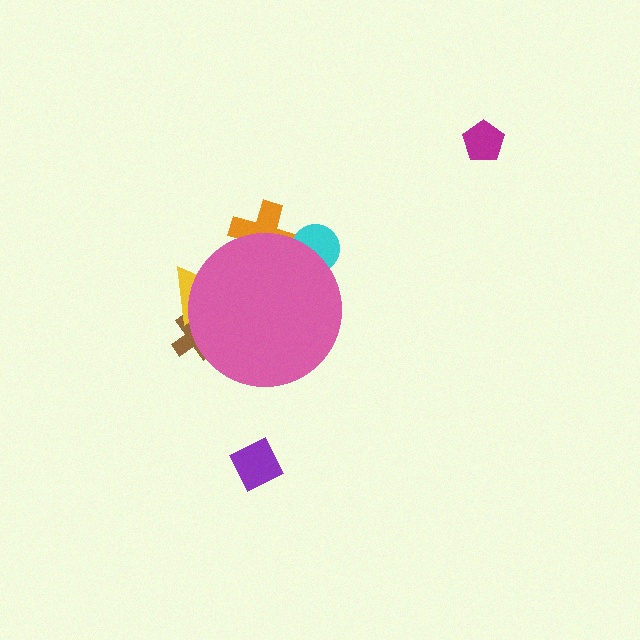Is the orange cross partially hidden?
Yes, the orange cross is partially hidden behind the pink circle.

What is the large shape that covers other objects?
A pink circle.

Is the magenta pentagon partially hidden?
No, the magenta pentagon is fully visible.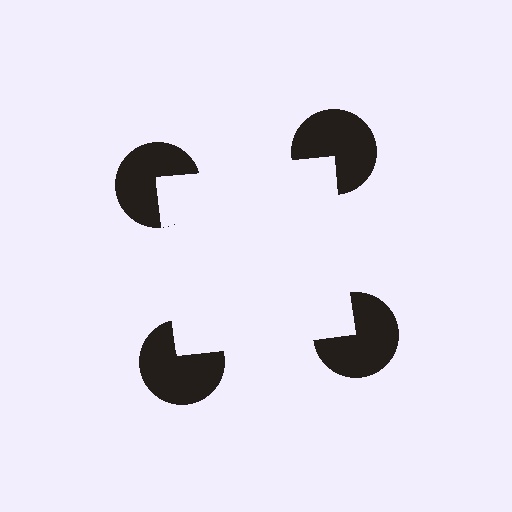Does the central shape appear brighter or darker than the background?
It typically appears slightly brighter than the background, even though no actual brightness change is drawn.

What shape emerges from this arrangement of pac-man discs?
An illusory square — its edges are inferred from the aligned wedge cuts in the pac-man discs, not physically drawn.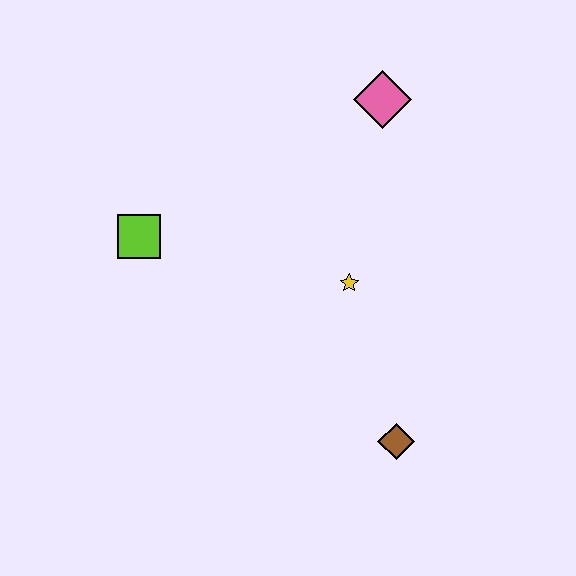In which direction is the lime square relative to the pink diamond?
The lime square is to the left of the pink diamond.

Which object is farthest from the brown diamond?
The pink diamond is farthest from the brown diamond.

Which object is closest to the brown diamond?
The yellow star is closest to the brown diamond.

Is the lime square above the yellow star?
Yes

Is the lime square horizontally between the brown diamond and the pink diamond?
No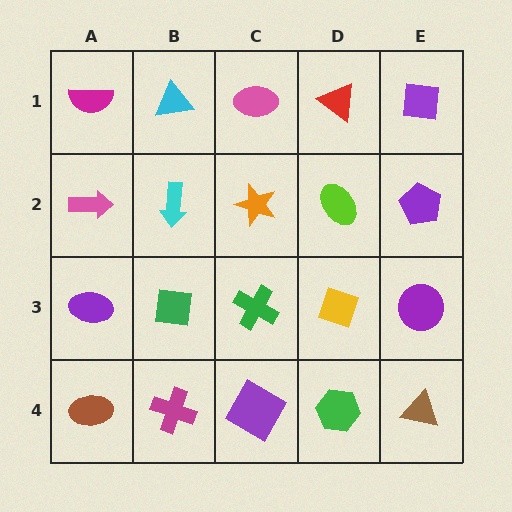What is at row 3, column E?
A purple circle.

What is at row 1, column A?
A magenta semicircle.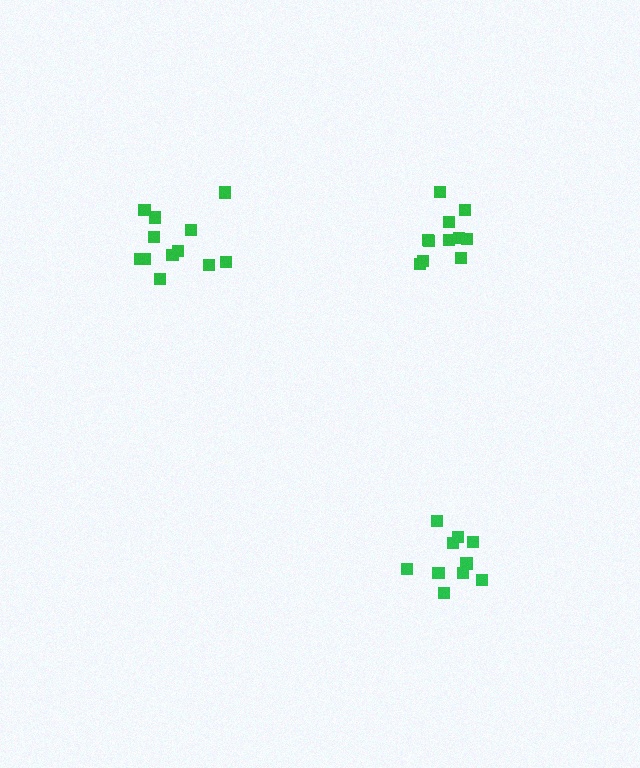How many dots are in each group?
Group 1: 11 dots, Group 2: 12 dots, Group 3: 10 dots (33 total).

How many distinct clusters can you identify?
There are 3 distinct clusters.